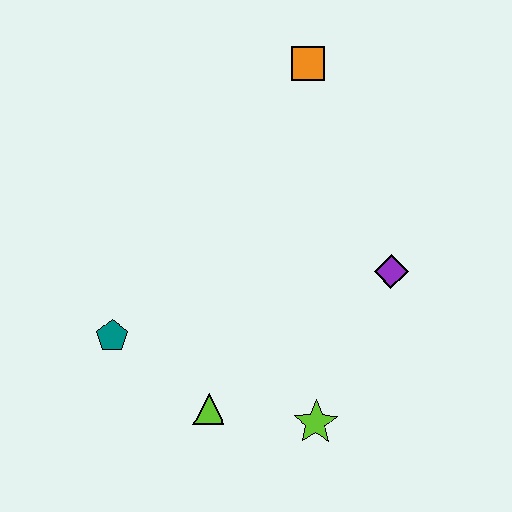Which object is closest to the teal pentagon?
The lime triangle is closest to the teal pentagon.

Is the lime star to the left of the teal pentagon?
No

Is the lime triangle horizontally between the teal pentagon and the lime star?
Yes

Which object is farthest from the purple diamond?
The teal pentagon is farthest from the purple diamond.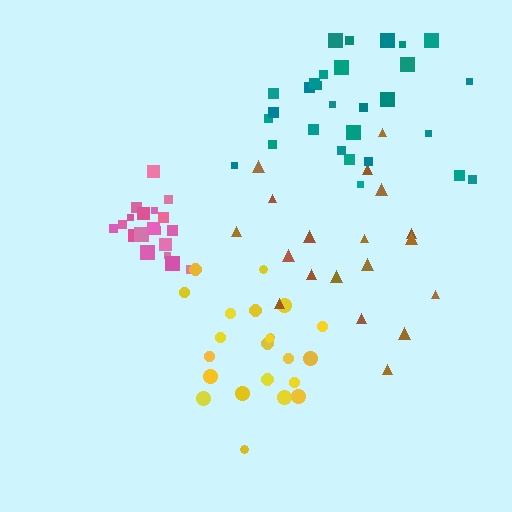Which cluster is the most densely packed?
Pink.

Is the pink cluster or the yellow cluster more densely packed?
Pink.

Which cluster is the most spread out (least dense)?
Brown.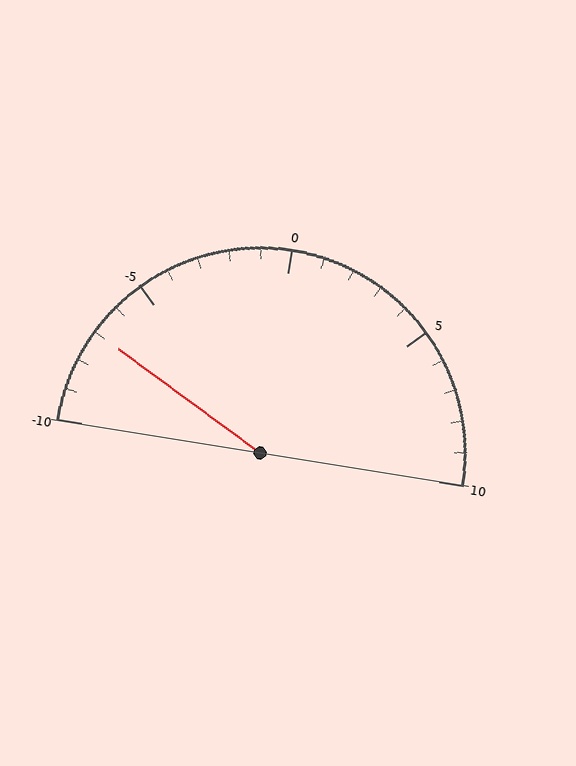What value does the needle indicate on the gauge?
The needle indicates approximately -7.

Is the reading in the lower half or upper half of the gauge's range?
The reading is in the lower half of the range (-10 to 10).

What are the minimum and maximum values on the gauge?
The gauge ranges from -10 to 10.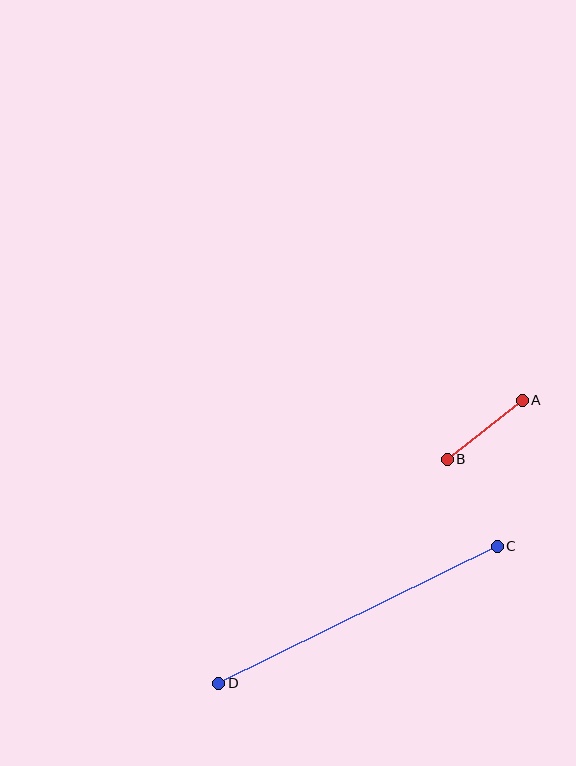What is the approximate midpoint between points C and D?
The midpoint is at approximately (358, 615) pixels.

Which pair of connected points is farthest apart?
Points C and D are farthest apart.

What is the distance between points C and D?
The distance is approximately 310 pixels.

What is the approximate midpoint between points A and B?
The midpoint is at approximately (485, 430) pixels.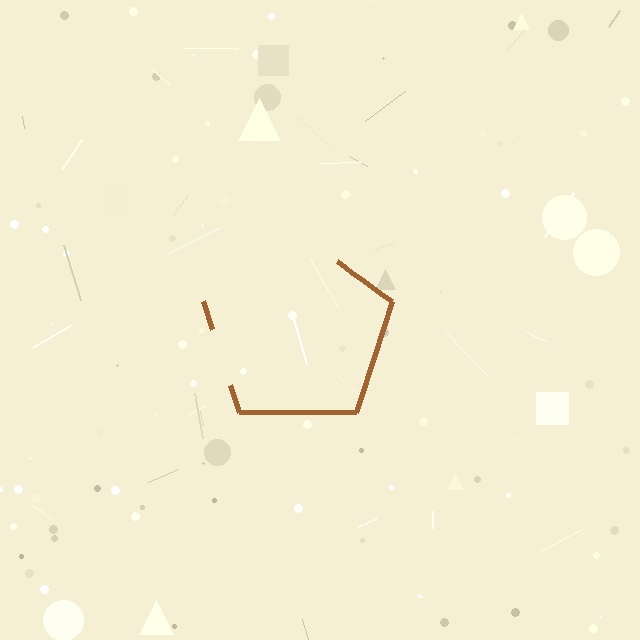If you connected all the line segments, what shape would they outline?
They would outline a pentagon.